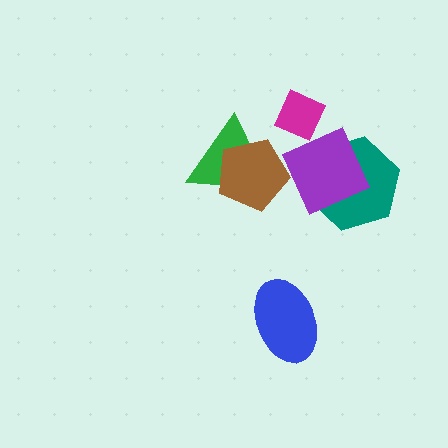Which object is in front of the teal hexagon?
The purple square is in front of the teal hexagon.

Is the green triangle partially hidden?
Yes, it is partially covered by another shape.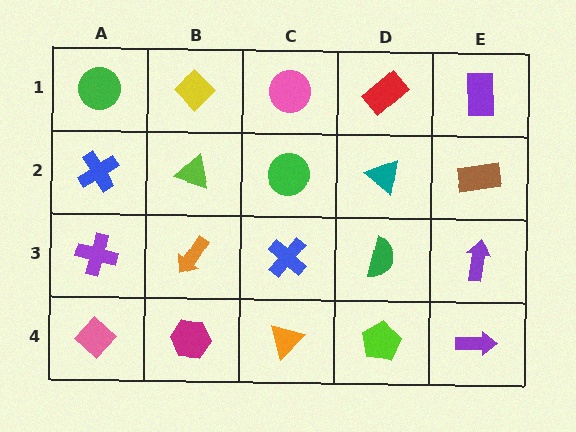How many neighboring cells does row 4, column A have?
2.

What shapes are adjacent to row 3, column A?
A blue cross (row 2, column A), a pink diamond (row 4, column A), an orange arrow (row 3, column B).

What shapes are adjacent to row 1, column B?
A lime triangle (row 2, column B), a green circle (row 1, column A), a pink circle (row 1, column C).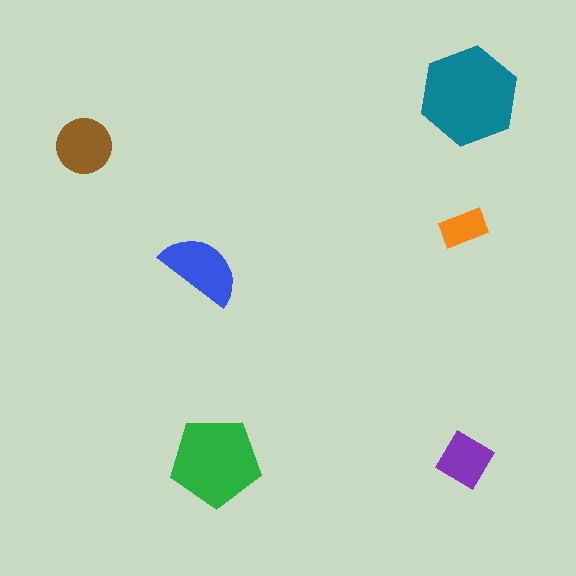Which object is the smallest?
The orange rectangle.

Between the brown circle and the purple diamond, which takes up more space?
The brown circle.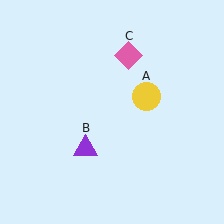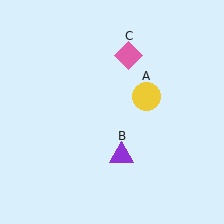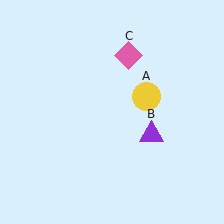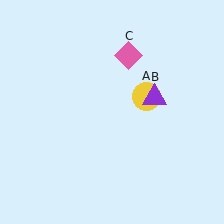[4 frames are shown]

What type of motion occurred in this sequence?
The purple triangle (object B) rotated counterclockwise around the center of the scene.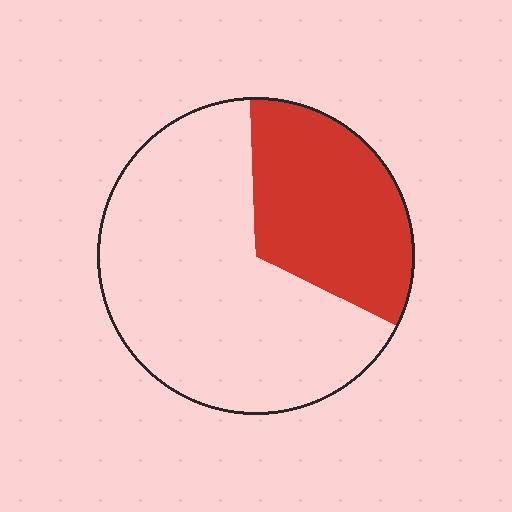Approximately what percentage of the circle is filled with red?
Approximately 35%.